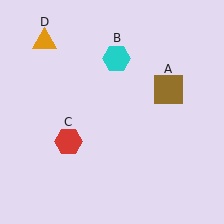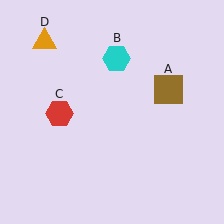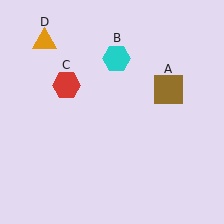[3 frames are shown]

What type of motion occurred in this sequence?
The red hexagon (object C) rotated clockwise around the center of the scene.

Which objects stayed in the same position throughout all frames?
Brown square (object A) and cyan hexagon (object B) and orange triangle (object D) remained stationary.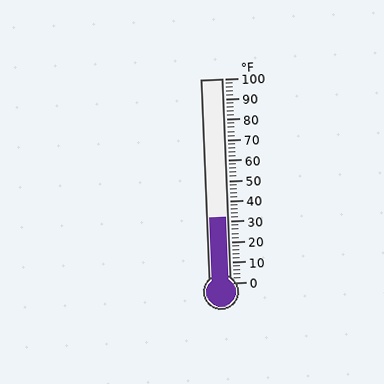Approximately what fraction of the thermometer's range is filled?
The thermometer is filled to approximately 30% of its range.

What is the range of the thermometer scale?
The thermometer scale ranges from 0°F to 100°F.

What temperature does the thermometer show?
The thermometer shows approximately 32°F.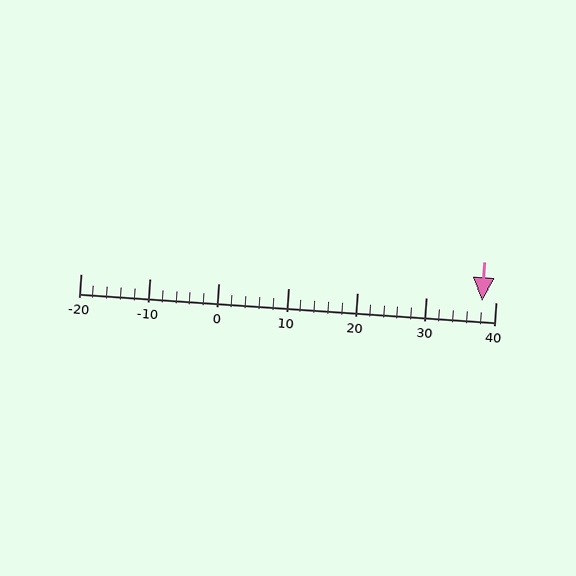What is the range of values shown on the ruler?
The ruler shows values from -20 to 40.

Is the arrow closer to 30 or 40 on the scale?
The arrow is closer to 40.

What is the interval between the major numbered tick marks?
The major tick marks are spaced 10 units apart.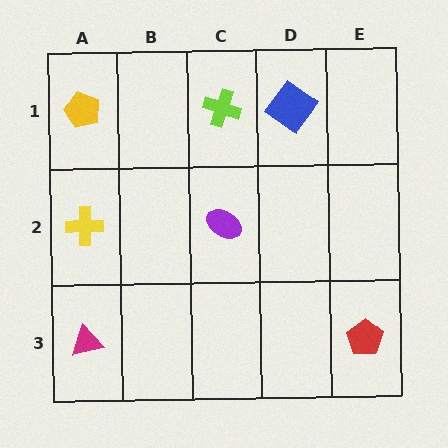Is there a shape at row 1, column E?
No, that cell is empty.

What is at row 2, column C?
A purple ellipse.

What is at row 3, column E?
A red pentagon.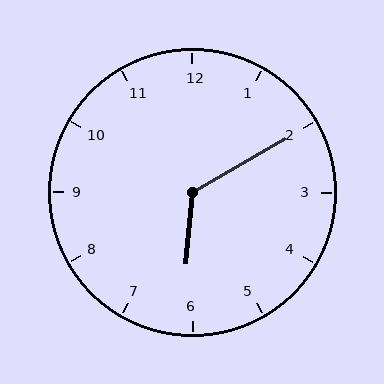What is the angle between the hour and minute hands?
Approximately 125 degrees.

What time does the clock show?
6:10.